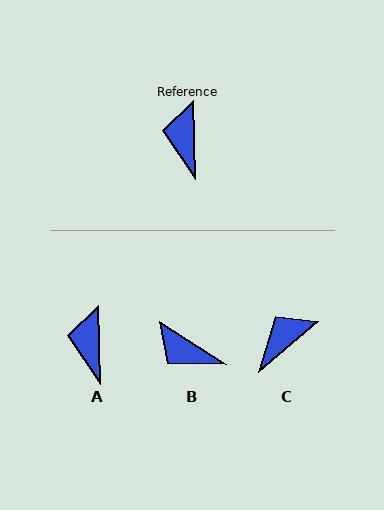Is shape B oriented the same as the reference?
No, it is off by about 55 degrees.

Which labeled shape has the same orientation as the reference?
A.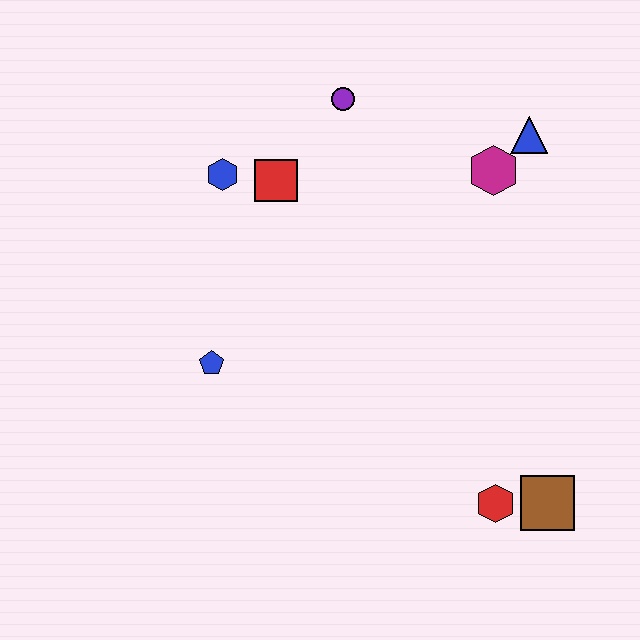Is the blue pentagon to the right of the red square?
No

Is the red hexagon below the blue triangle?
Yes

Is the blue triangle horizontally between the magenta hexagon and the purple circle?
No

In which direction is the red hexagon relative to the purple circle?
The red hexagon is below the purple circle.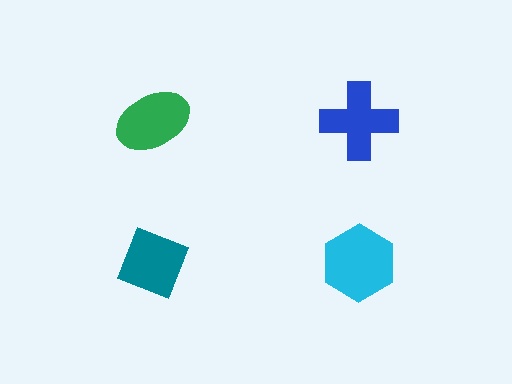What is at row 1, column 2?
A blue cross.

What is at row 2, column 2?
A cyan hexagon.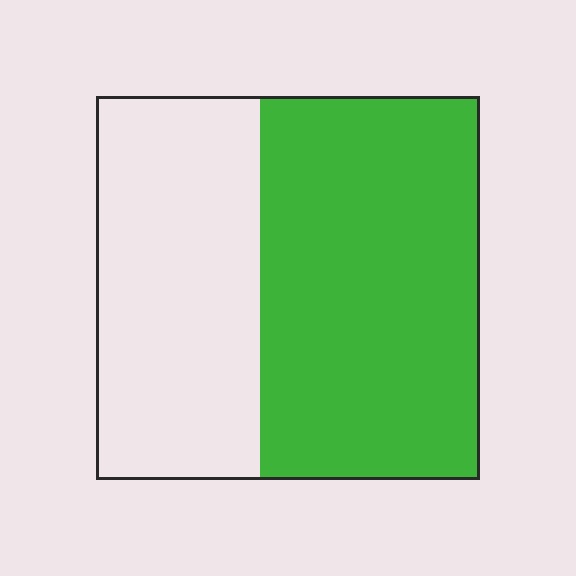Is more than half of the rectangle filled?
Yes.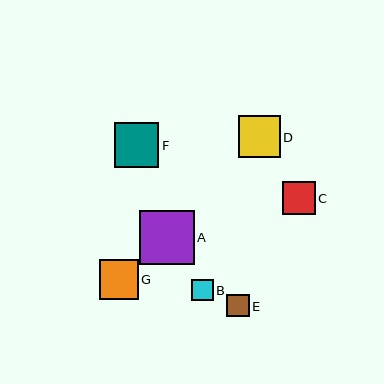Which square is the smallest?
Square B is the smallest with a size of approximately 21 pixels.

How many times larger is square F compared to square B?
Square F is approximately 2.1 times the size of square B.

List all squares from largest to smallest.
From largest to smallest: A, F, D, G, C, E, B.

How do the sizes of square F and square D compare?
Square F and square D are approximately the same size.